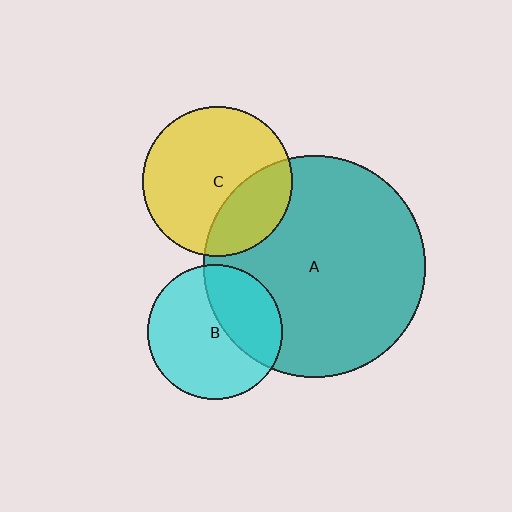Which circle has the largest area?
Circle A (teal).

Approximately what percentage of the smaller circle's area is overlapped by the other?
Approximately 30%.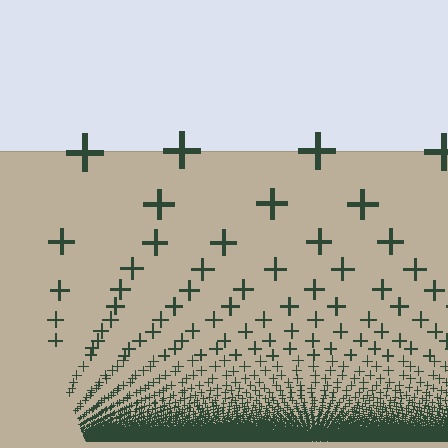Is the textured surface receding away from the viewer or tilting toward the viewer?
The surface appears to tilt toward the viewer. Texture elements get larger and sparser toward the top.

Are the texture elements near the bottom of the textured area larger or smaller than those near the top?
Smaller. The gradient is inverted — elements near the bottom are smaller and denser.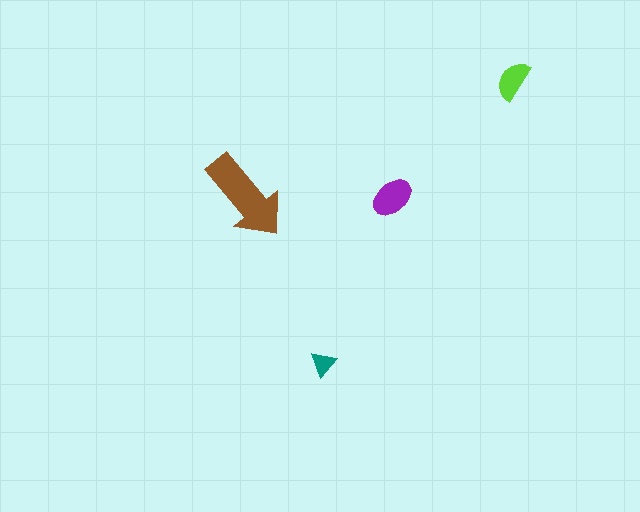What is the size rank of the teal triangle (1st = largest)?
4th.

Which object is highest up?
The lime semicircle is topmost.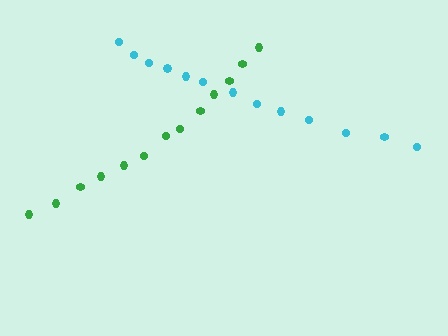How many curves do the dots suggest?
There are 2 distinct paths.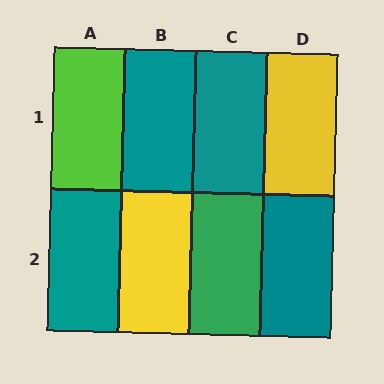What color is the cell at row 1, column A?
Lime.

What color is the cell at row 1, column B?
Teal.